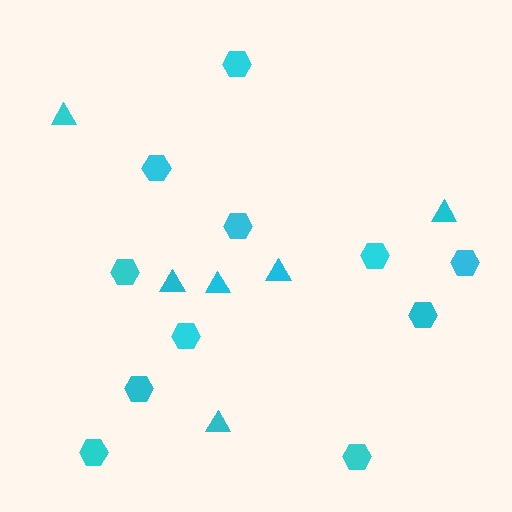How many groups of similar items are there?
There are 2 groups: one group of hexagons (11) and one group of triangles (6).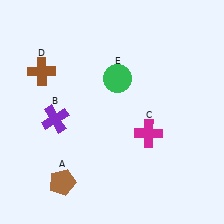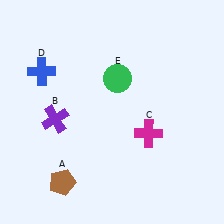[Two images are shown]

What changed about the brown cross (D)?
In Image 1, D is brown. In Image 2, it changed to blue.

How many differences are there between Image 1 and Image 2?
There is 1 difference between the two images.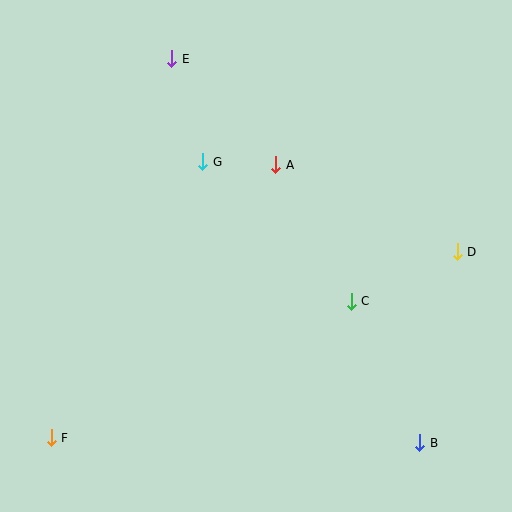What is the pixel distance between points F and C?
The distance between F and C is 329 pixels.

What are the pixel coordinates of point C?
Point C is at (351, 301).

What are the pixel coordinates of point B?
Point B is at (420, 443).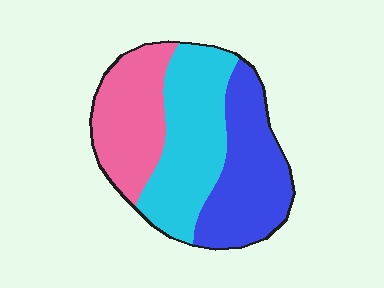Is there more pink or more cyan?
Cyan.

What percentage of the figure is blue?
Blue covers around 35% of the figure.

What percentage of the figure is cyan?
Cyan covers roughly 35% of the figure.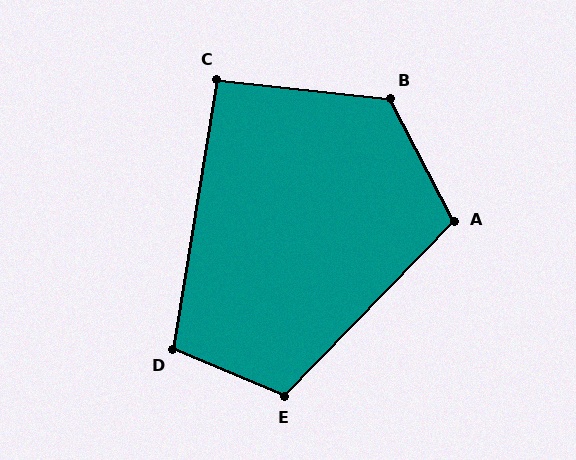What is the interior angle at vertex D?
Approximately 103 degrees (obtuse).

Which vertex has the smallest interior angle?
C, at approximately 93 degrees.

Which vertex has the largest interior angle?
B, at approximately 124 degrees.